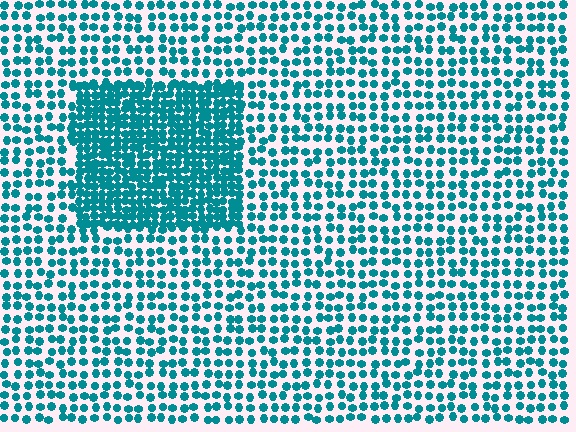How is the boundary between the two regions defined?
The boundary is defined by a change in element density (approximately 2.2x ratio). All elements are the same color, size, and shape.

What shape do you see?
I see a rectangle.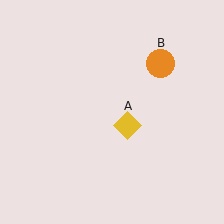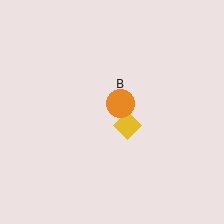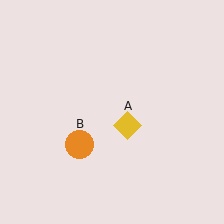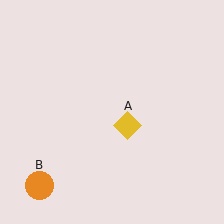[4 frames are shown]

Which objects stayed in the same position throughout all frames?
Yellow diamond (object A) remained stationary.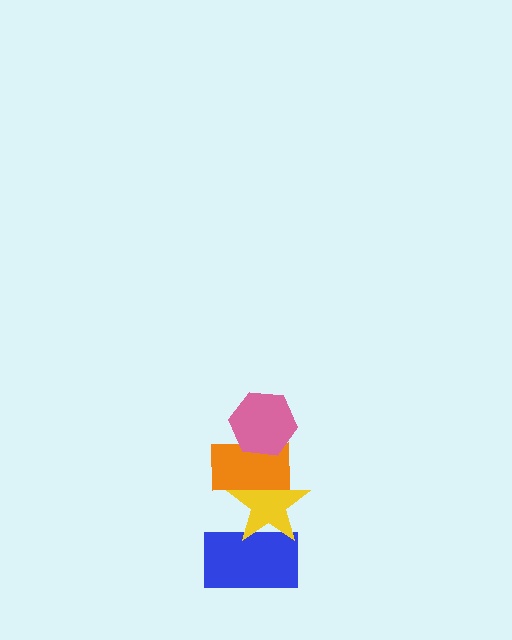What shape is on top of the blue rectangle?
The yellow star is on top of the blue rectangle.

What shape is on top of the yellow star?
The orange rectangle is on top of the yellow star.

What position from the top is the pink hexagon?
The pink hexagon is 1st from the top.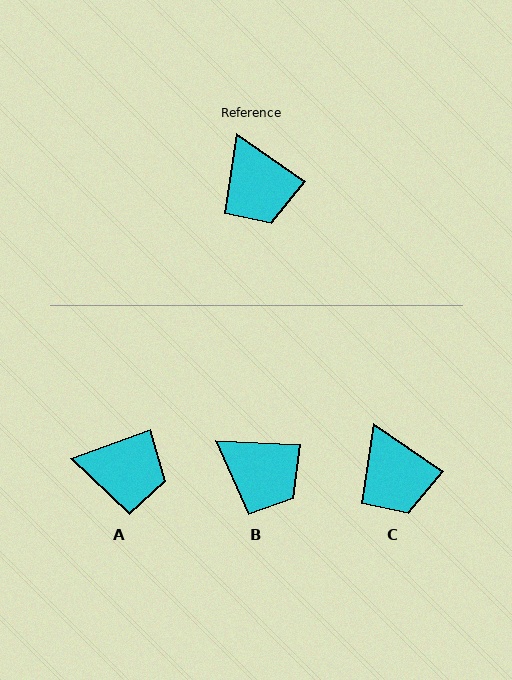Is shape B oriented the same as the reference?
No, it is off by about 32 degrees.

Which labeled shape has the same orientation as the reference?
C.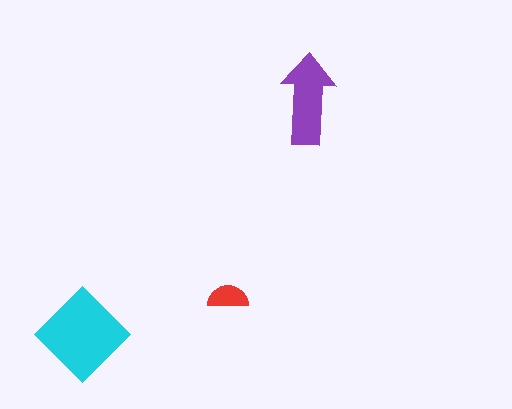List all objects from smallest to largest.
The red semicircle, the purple arrow, the cyan diamond.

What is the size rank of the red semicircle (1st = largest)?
3rd.